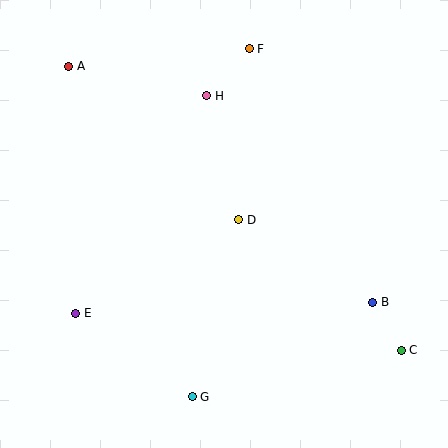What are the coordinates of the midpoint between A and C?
The midpoint between A and C is at (235, 208).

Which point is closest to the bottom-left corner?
Point E is closest to the bottom-left corner.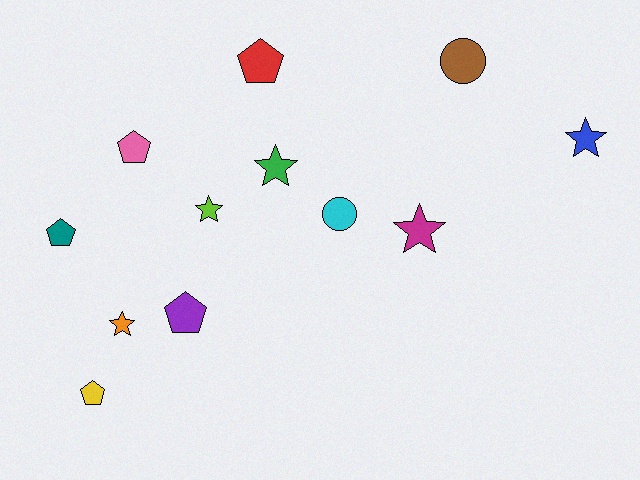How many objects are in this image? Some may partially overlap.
There are 12 objects.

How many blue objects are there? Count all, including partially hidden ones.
There is 1 blue object.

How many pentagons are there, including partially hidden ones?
There are 5 pentagons.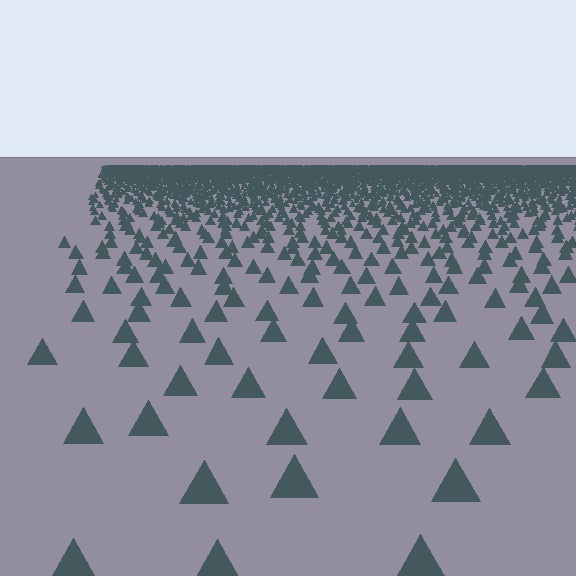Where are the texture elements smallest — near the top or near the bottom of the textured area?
Near the top.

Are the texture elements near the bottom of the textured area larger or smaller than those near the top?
Larger. Near the bottom, elements are closer to the viewer and appear at a bigger on-screen size.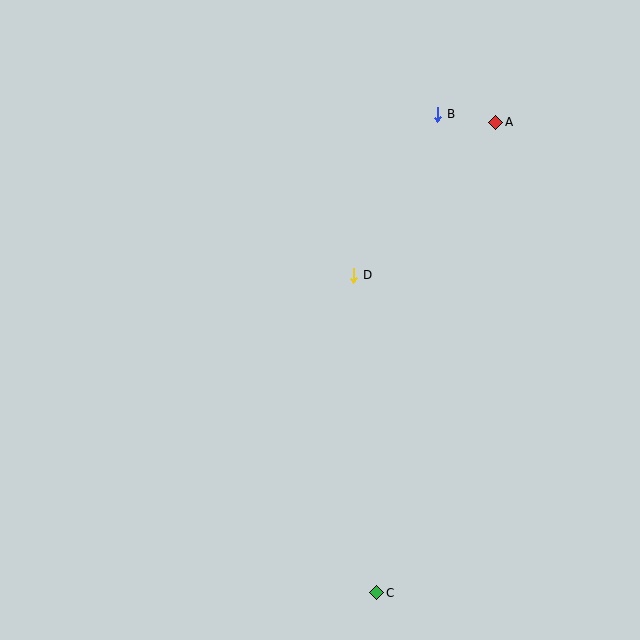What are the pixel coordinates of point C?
Point C is at (377, 593).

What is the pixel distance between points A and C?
The distance between A and C is 485 pixels.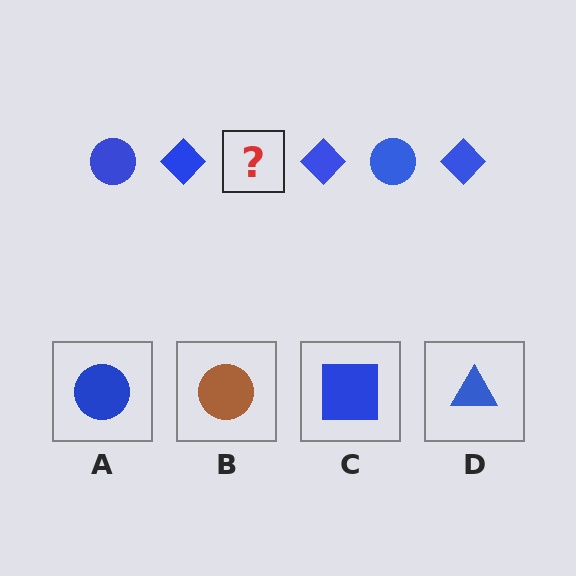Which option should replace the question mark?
Option A.